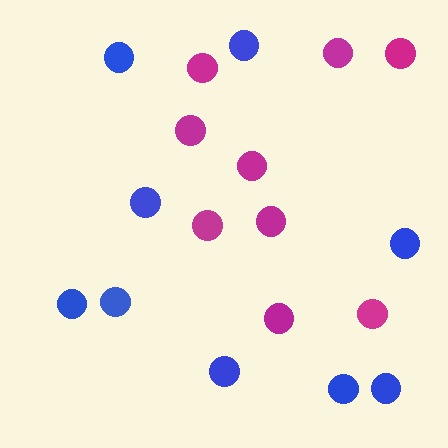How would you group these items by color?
There are 2 groups: one group of magenta circles (9) and one group of blue circles (9).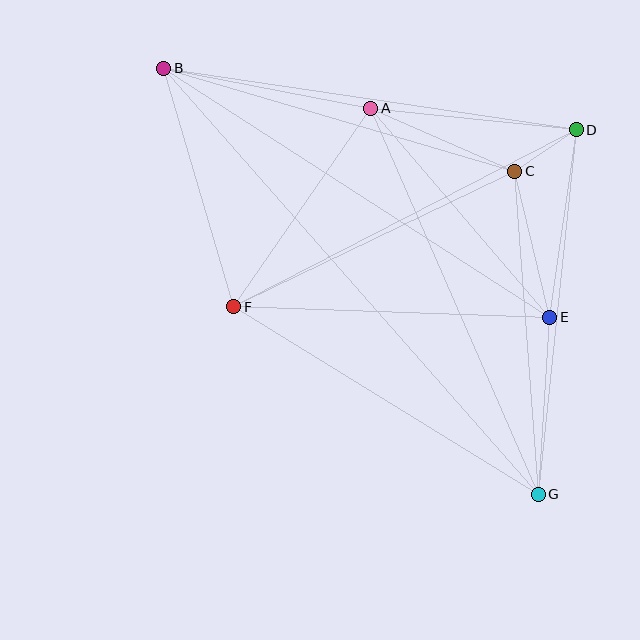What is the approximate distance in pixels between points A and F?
The distance between A and F is approximately 241 pixels.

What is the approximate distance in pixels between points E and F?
The distance between E and F is approximately 316 pixels.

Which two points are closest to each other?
Points C and D are closest to each other.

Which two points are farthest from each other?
Points B and G are farthest from each other.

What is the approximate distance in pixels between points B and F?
The distance between B and F is approximately 249 pixels.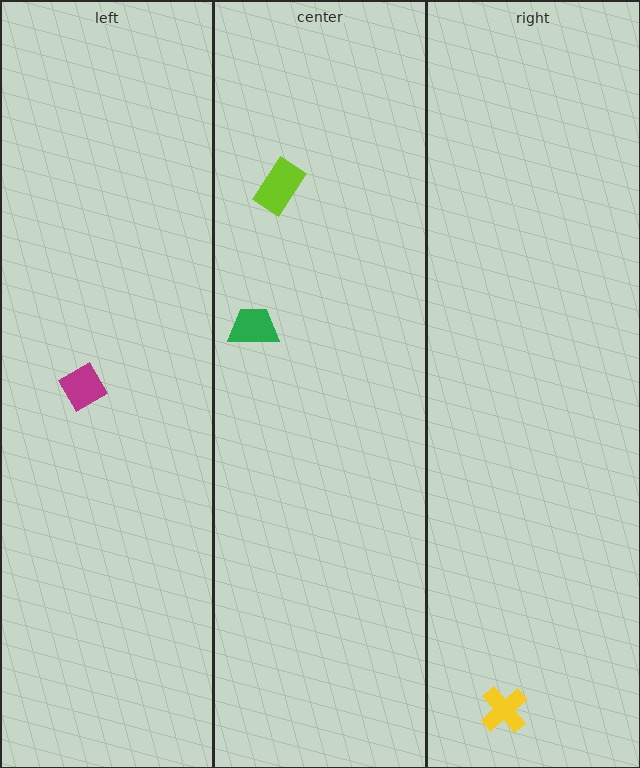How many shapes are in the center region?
2.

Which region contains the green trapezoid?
The center region.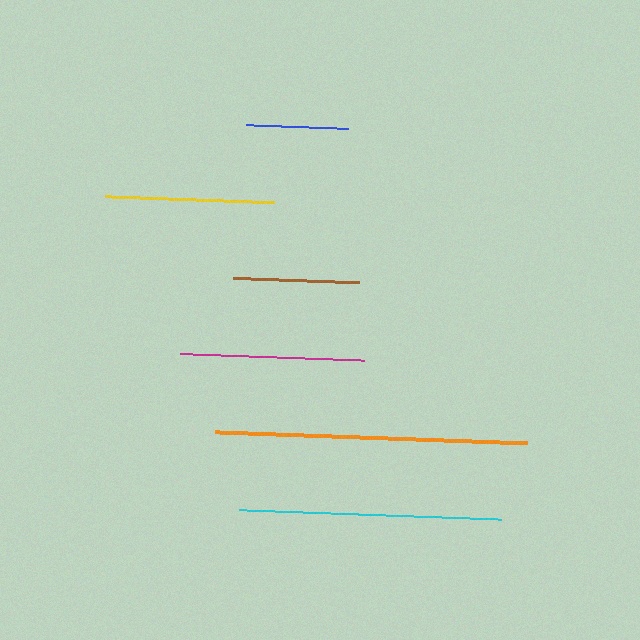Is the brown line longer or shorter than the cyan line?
The cyan line is longer than the brown line.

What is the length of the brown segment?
The brown segment is approximately 126 pixels long.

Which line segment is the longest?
The orange line is the longest at approximately 311 pixels.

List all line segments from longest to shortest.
From longest to shortest: orange, cyan, magenta, yellow, brown, blue.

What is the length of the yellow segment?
The yellow segment is approximately 170 pixels long.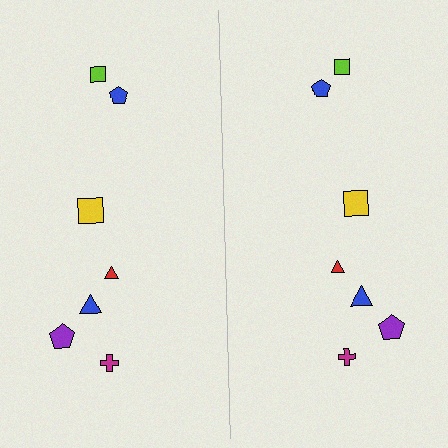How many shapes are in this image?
There are 14 shapes in this image.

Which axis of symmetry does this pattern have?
The pattern has a vertical axis of symmetry running through the center of the image.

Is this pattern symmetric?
Yes, this pattern has bilateral (reflection) symmetry.